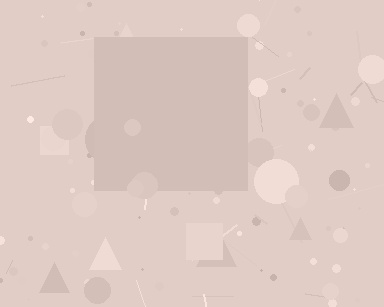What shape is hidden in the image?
A square is hidden in the image.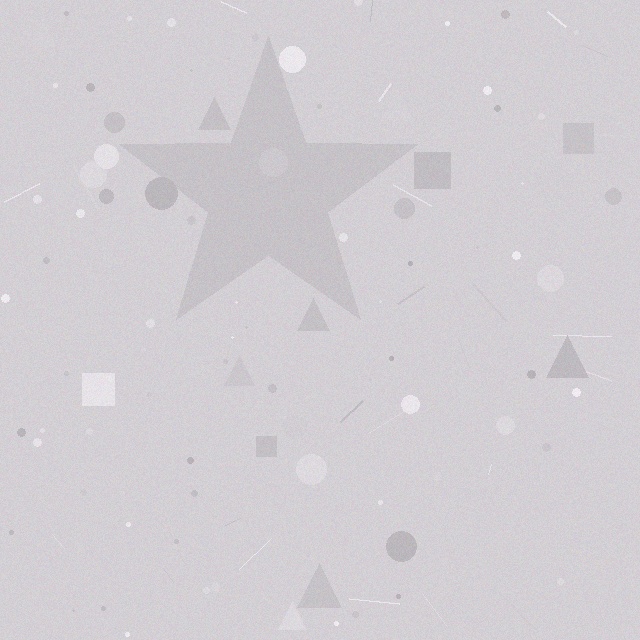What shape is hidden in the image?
A star is hidden in the image.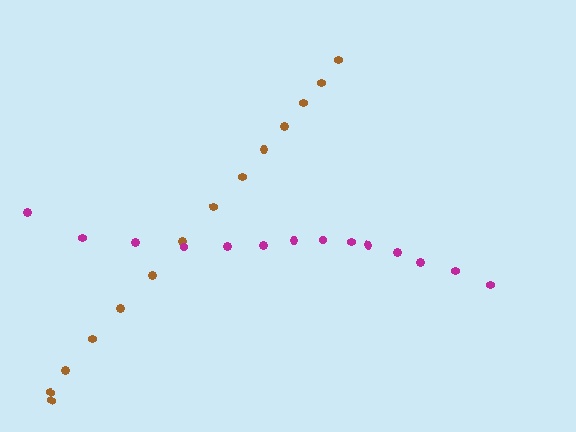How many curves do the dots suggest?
There are 2 distinct paths.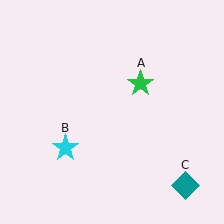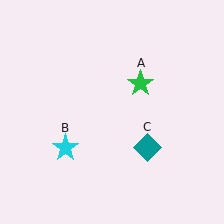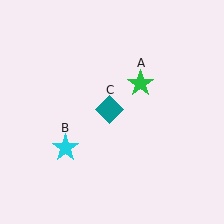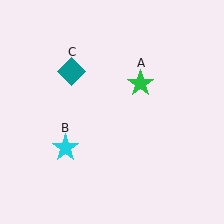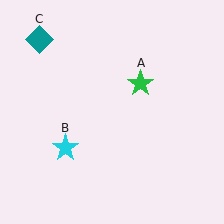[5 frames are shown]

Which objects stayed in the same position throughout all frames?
Green star (object A) and cyan star (object B) remained stationary.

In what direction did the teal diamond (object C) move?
The teal diamond (object C) moved up and to the left.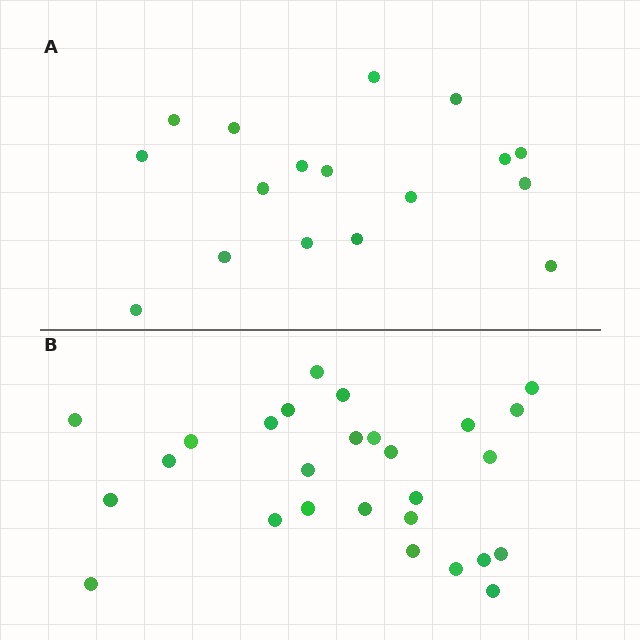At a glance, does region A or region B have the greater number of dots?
Region B (the bottom region) has more dots.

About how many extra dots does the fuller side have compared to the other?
Region B has roughly 10 or so more dots than region A.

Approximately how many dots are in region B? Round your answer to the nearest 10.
About 30 dots. (The exact count is 27, which rounds to 30.)